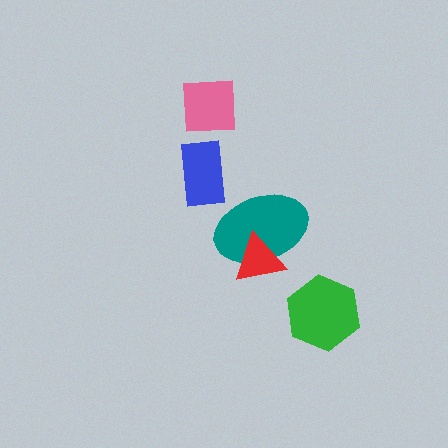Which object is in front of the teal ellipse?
The red triangle is in front of the teal ellipse.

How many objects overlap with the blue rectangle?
0 objects overlap with the blue rectangle.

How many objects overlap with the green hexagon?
0 objects overlap with the green hexagon.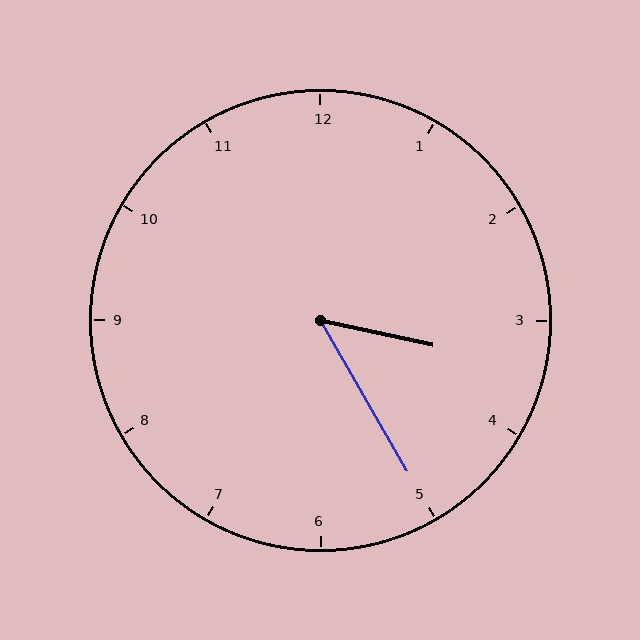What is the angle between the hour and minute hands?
Approximately 48 degrees.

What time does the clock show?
3:25.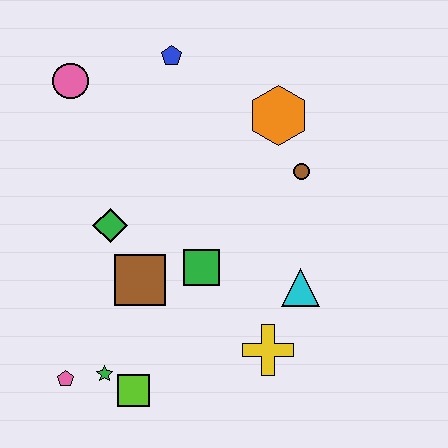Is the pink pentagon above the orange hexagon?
No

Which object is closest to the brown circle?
The orange hexagon is closest to the brown circle.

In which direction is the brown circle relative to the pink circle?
The brown circle is to the right of the pink circle.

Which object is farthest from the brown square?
The blue pentagon is farthest from the brown square.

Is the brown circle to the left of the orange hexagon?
No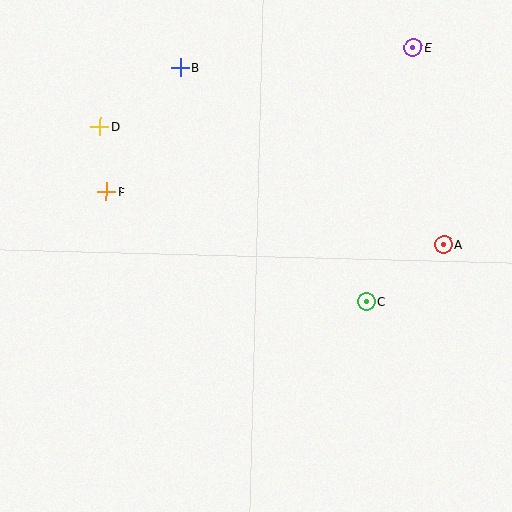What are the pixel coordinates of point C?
Point C is at (366, 301).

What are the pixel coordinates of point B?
Point B is at (180, 68).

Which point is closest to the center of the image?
Point C at (366, 301) is closest to the center.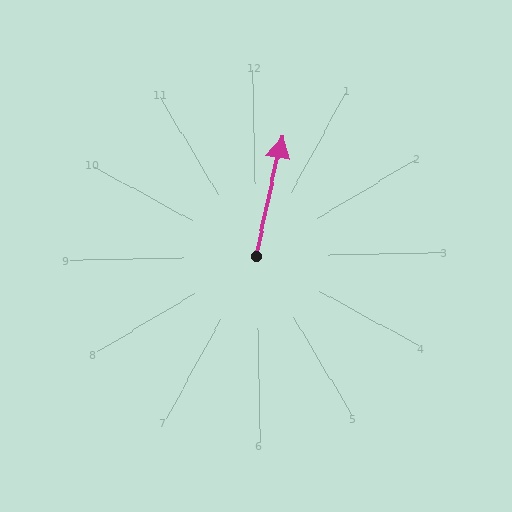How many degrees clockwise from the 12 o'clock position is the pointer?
Approximately 13 degrees.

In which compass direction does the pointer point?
North.